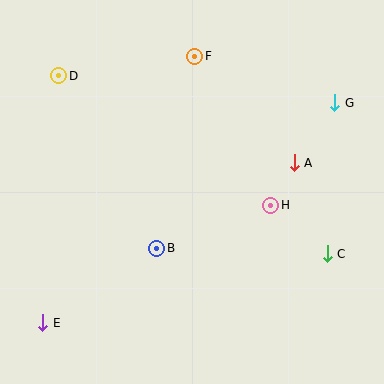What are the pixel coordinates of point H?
Point H is at (271, 205).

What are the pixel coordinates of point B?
Point B is at (157, 248).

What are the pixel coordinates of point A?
Point A is at (294, 163).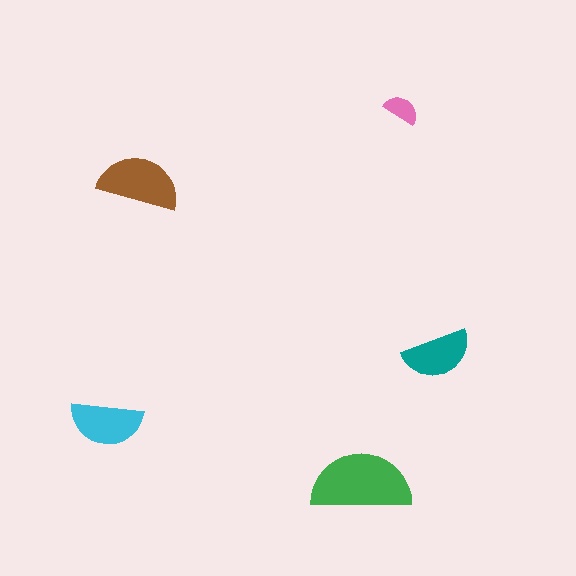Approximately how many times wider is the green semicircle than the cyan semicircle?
About 1.5 times wider.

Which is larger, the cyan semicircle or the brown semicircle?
The brown one.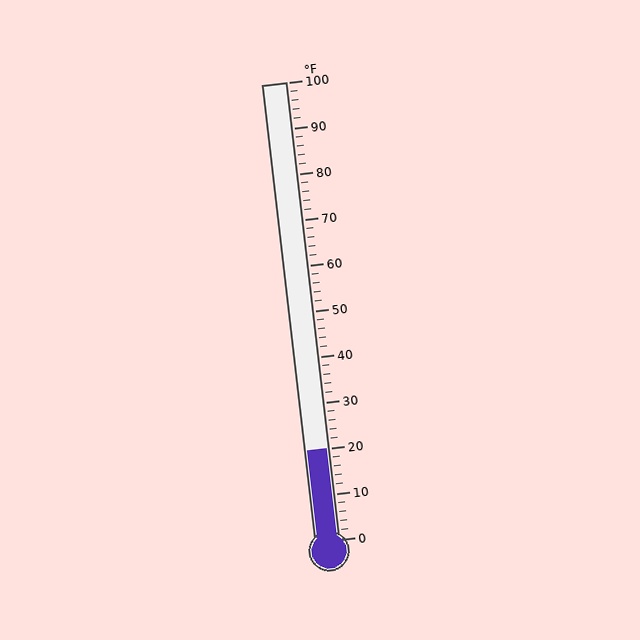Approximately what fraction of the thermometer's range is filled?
The thermometer is filled to approximately 20% of its range.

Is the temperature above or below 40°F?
The temperature is below 40°F.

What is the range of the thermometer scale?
The thermometer scale ranges from 0°F to 100°F.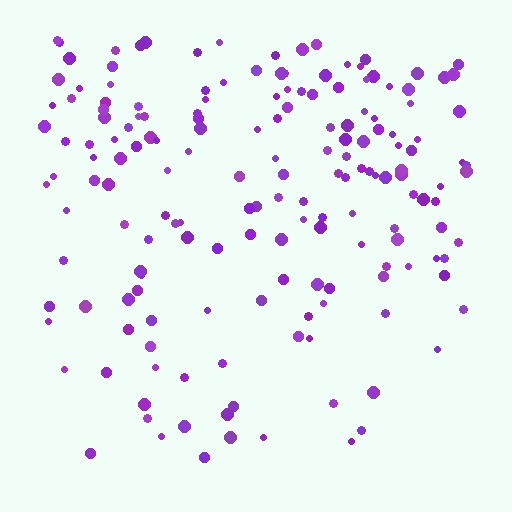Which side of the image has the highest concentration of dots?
The top.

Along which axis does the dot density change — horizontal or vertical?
Vertical.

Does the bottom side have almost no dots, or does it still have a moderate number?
Still a moderate number, just noticeably fewer than the top.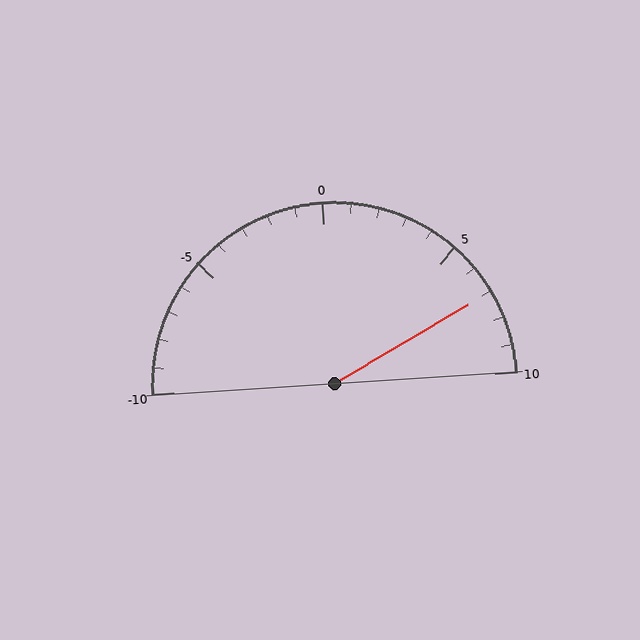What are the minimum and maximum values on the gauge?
The gauge ranges from -10 to 10.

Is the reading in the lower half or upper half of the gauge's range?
The reading is in the upper half of the range (-10 to 10).